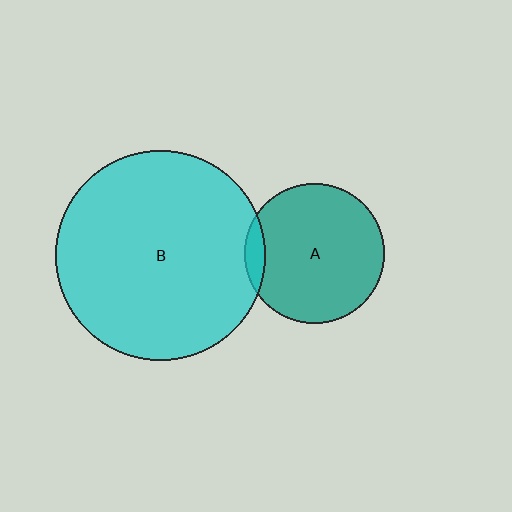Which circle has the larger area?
Circle B (cyan).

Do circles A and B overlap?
Yes.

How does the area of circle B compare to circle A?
Approximately 2.2 times.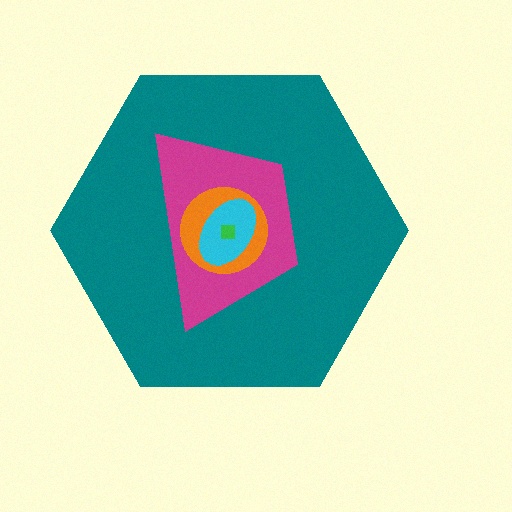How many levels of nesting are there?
5.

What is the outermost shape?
The teal hexagon.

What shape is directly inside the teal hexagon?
The magenta trapezoid.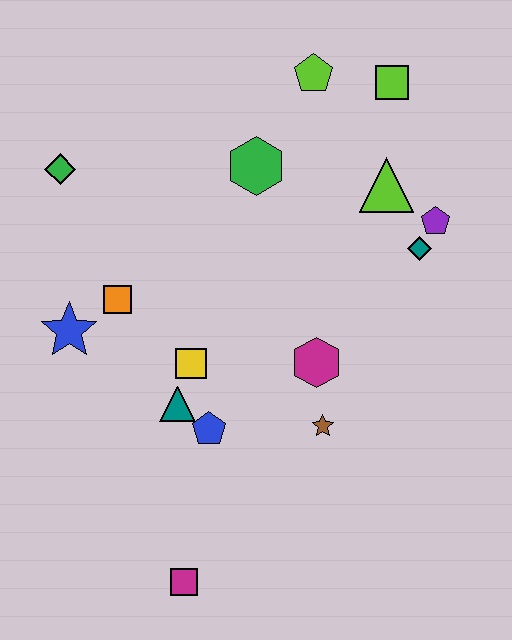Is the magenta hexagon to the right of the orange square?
Yes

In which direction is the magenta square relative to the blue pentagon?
The magenta square is below the blue pentagon.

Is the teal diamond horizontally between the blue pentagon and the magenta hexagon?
No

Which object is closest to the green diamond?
The orange square is closest to the green diamond.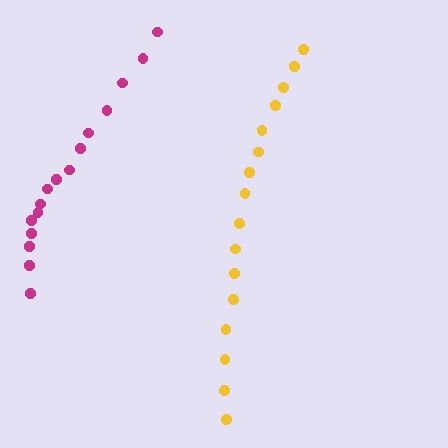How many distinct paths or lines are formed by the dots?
There are 2 distinct paths.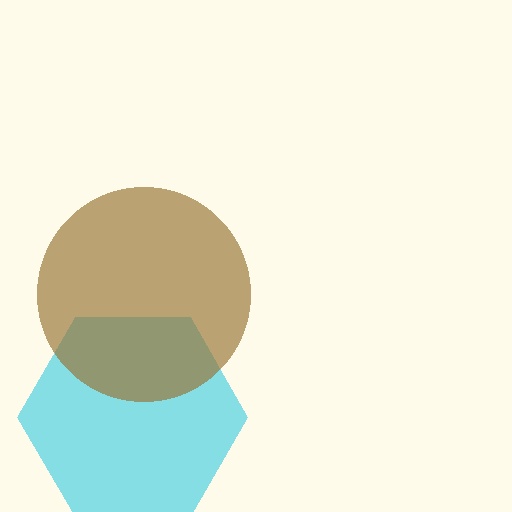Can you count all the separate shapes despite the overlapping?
Yes, there are 2 separate shapes.